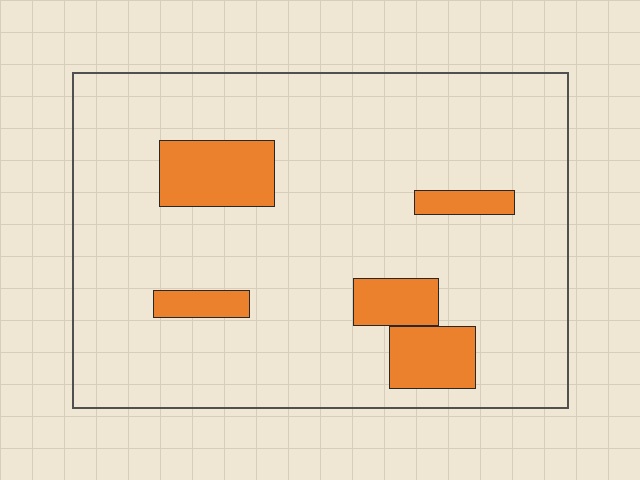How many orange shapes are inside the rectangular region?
5.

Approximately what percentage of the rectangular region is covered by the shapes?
Approximately 15%.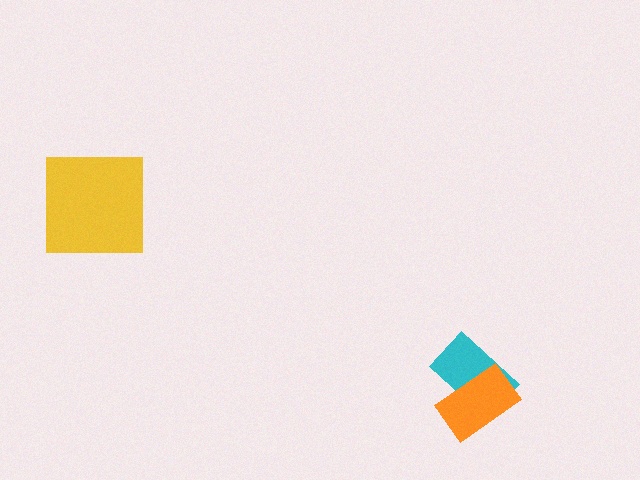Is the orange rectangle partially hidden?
No, no other shape covers it.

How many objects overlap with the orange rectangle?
1 object overlaps with the orange rectangle.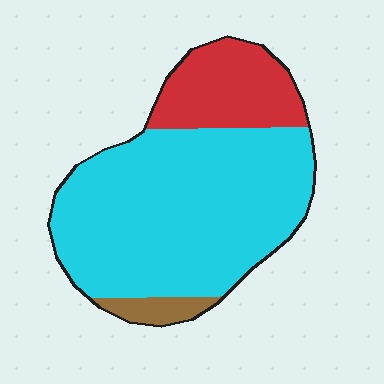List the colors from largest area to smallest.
From largest to smallest: cyan, red, brown.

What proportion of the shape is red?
Red covers around 20% of the shape.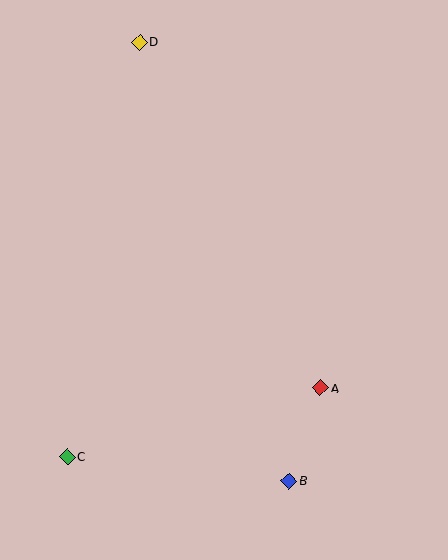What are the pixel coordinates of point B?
Point B is at (289, 481).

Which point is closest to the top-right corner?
Point D is closest to the top-right corner.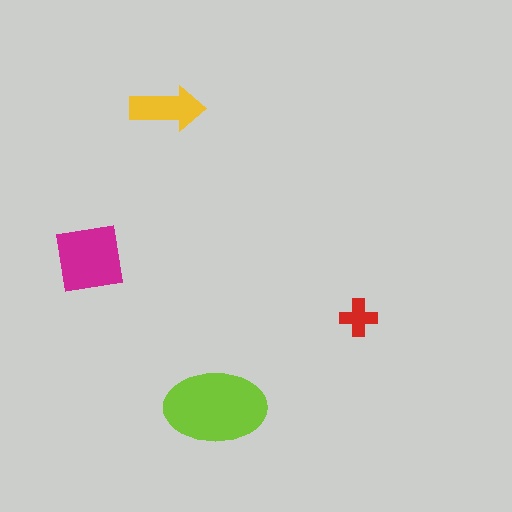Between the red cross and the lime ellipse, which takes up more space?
The lime ellipse.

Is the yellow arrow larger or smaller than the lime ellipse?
Smaller.